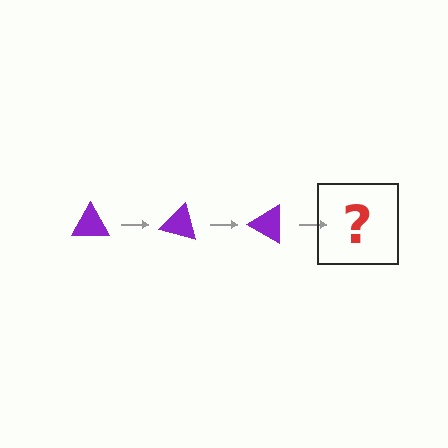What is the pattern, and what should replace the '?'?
The pattern is that the triangle rotates 15 degrees each step. The '?' should be a purple triangle rotated 45 degrees.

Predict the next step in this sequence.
The next step is a purple triangle rotated 45 degrees.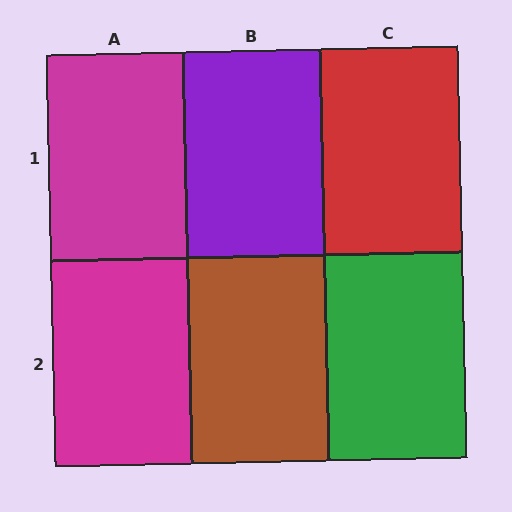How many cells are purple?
1 cell is purple.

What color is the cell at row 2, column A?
Magenta.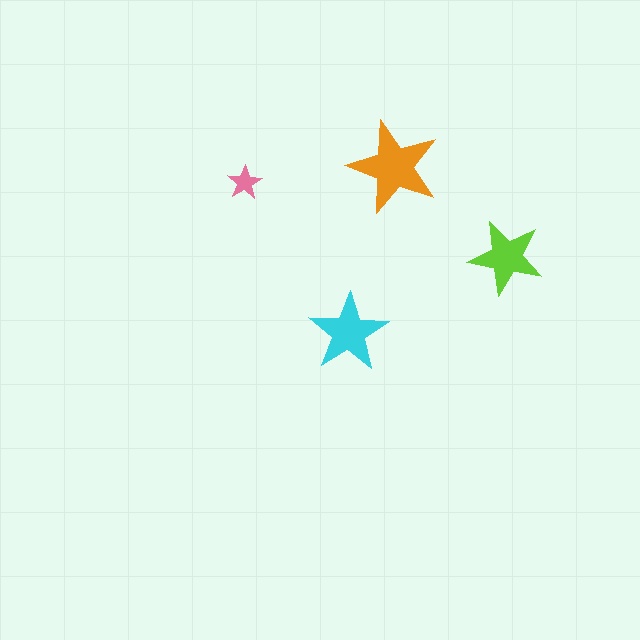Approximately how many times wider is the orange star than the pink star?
About 2.5 times wider.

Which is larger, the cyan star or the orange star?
The orange one.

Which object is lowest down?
The cyan star is bottommost.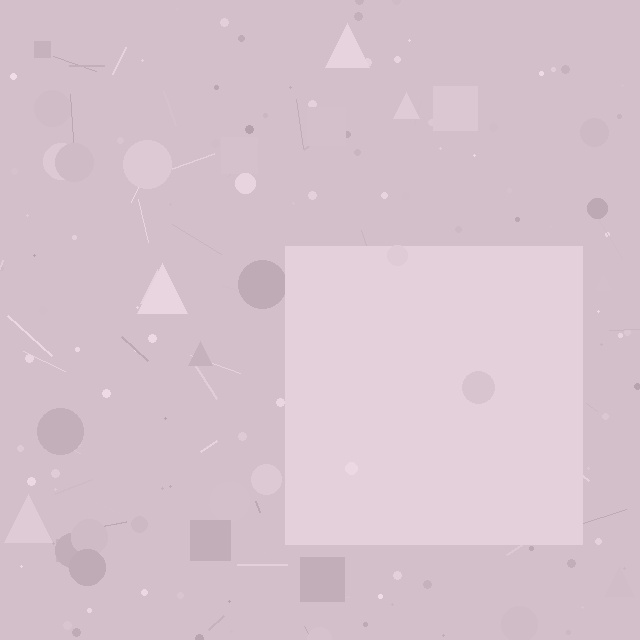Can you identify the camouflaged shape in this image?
The camouflaged shape is a square.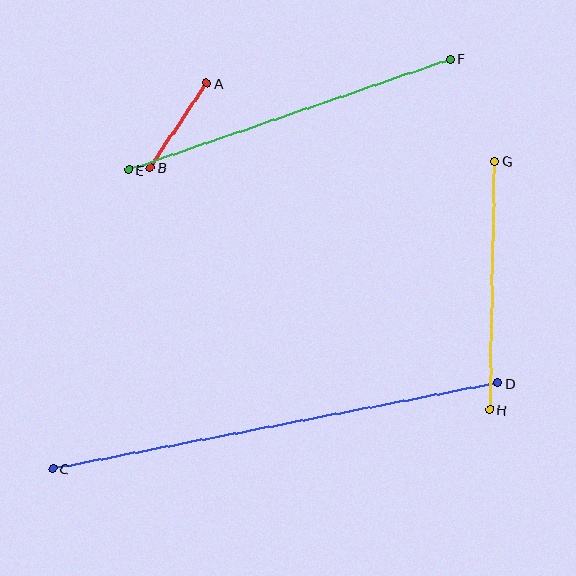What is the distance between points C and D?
The distance is approximately 453 pixels.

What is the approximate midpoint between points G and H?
The midpoint is at approximately (492, 285) pixels.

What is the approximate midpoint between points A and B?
The midpoint is at approximately (179, 125) pixels.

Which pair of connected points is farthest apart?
Points C and D are farthest apart.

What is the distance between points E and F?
The distance is approximately 340 pixels.